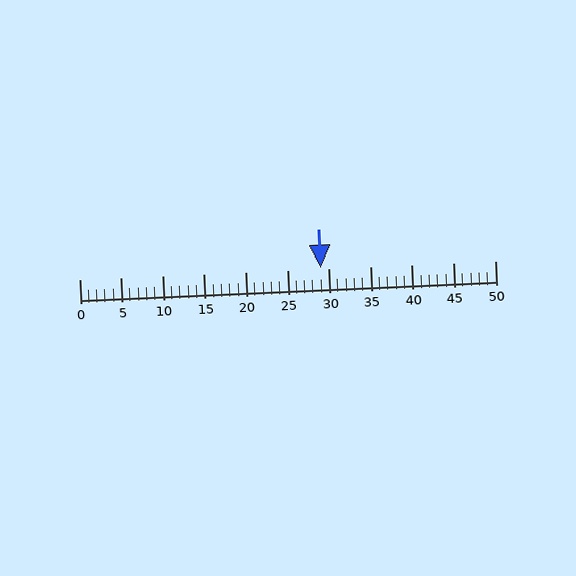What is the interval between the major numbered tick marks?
The major tick marks are spaced 5 units apart.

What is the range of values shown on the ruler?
The ruler shows values from 0 to 50.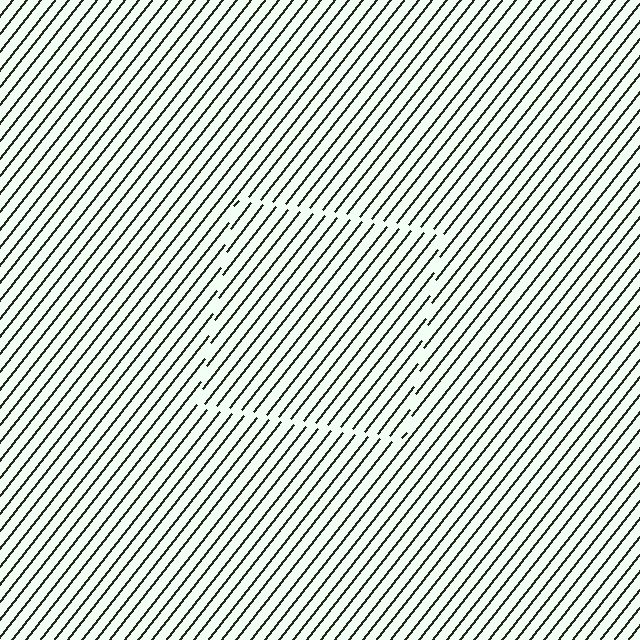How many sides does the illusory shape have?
4 sides — the line-ends trace a square.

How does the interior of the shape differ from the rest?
The interior of the shape contains the same grating, shifted by half a period — the contour is defined by the phase discontinuity where line-ends from the inner and outer gratings abut.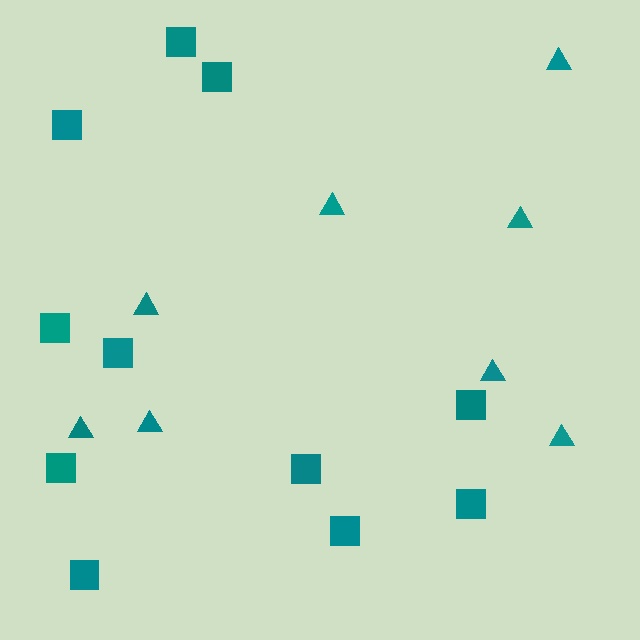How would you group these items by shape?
There are 2 groups: one group of squares (11) and one group of triangles (8).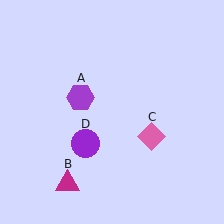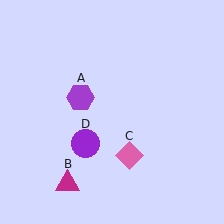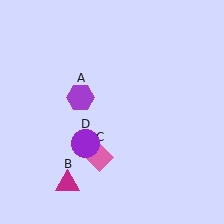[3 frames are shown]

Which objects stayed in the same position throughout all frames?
Purple hexagon (object A) and magenta triangle (object B) and purple circle (object D) remained stationary.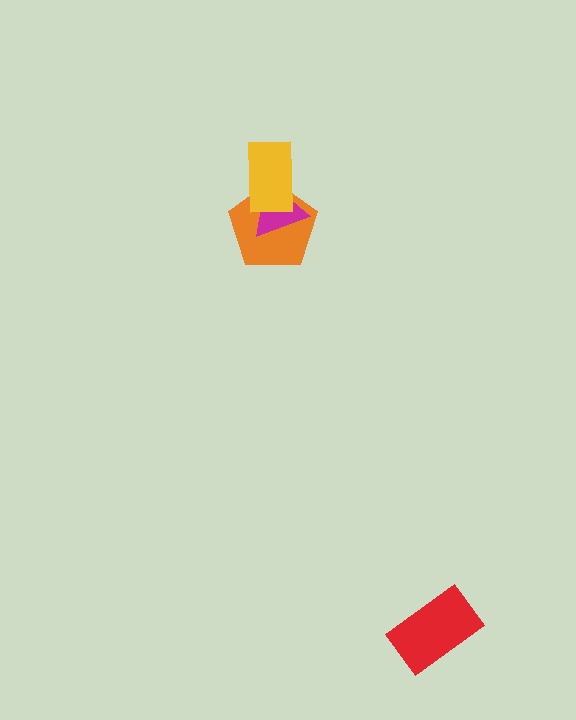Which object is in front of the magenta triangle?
The yellow rectangle is in front of the magenta triangle.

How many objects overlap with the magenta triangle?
2 objects overlap with the magenta triangle.